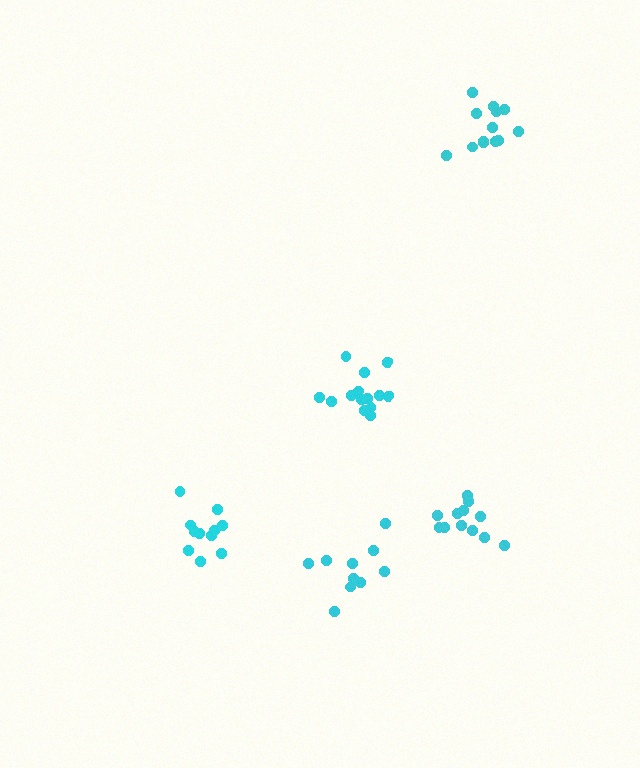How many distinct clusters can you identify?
There are 5 distinct clusters.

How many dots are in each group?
Group 1: 13 dots, Group 2: 11 dots, Group 3: 14 dots, Group 4: 10 dots, Group 5: 12 dots (60 total).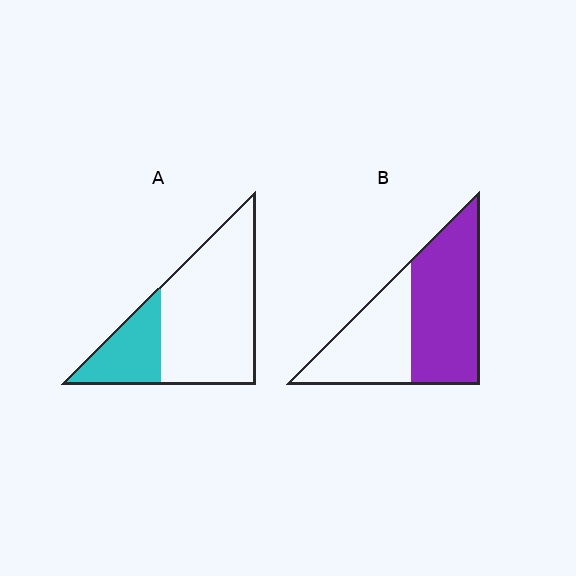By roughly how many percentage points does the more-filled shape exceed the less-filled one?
By roughly 30 percentage points (B over A).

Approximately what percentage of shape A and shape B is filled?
A is approximately 25% and B is approximately 60%.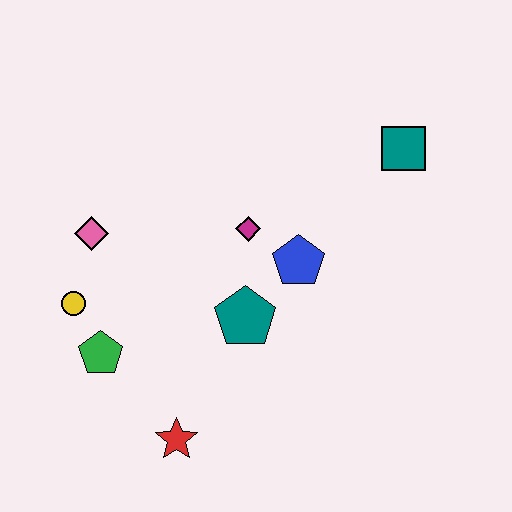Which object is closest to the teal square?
The blue pentagon is closest to the teal square.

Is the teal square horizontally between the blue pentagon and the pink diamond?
No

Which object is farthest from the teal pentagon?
The teal square is farthest from the teal pentagon.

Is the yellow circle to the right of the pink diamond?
No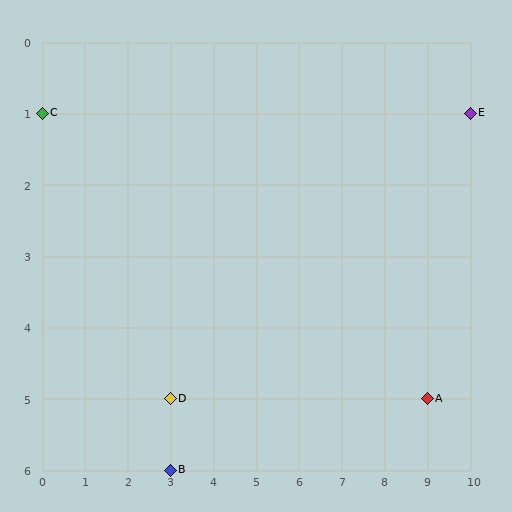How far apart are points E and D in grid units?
Points E and D are 7 columns and 4 rows apart (about 8.1 grid units diagonally).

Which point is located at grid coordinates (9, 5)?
Point A is at (9, 5).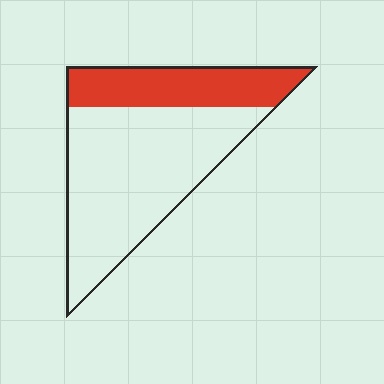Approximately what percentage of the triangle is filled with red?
Approximately 30%.